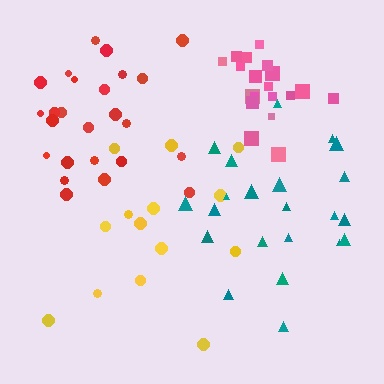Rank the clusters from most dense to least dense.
pink, red, teal, yellow.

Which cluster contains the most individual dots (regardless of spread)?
Red (25).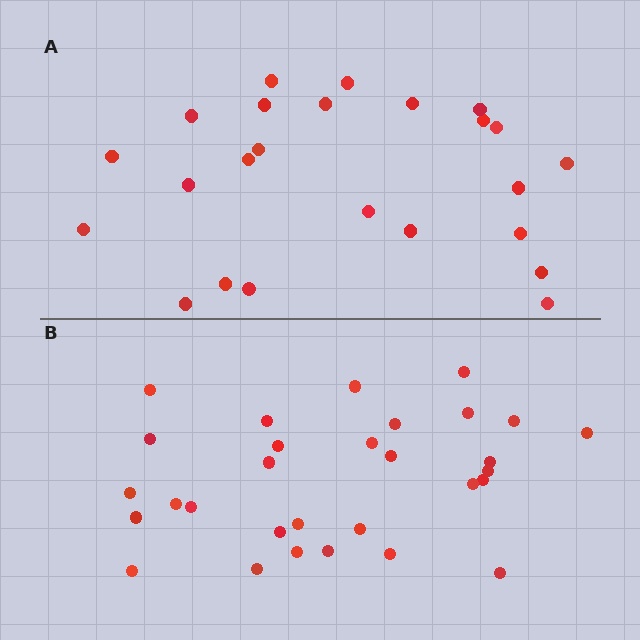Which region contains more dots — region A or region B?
Region B (the bottom region) has more dots.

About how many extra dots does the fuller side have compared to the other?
Region B has about 6 more dots than region A.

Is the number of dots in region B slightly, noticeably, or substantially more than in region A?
Region B has noticeably more, but not dramatically so. The ratio is roughly 1.2 to 1.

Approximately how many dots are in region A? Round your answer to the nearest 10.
About 20 dots. (The exact count is 24, which rounds to 20.)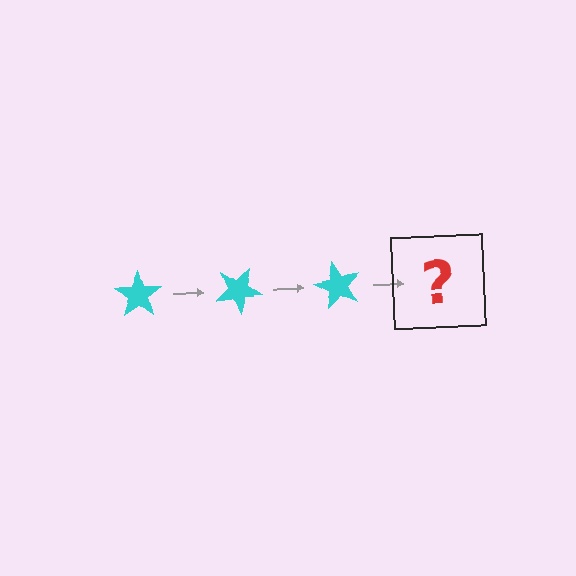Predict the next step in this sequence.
The next step is a cyan star rotated 90 degrees.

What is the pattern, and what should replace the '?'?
The pattern is that the star rotates 30 degrees each step. The '?' should be a cyan star rotated 90 degrees.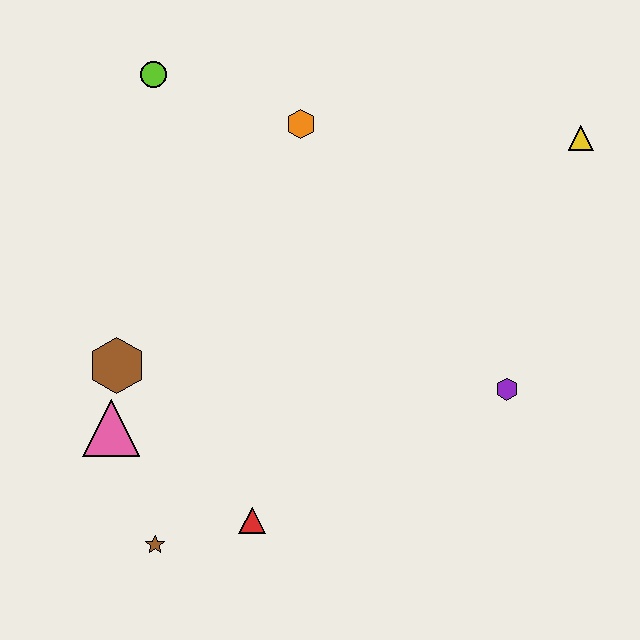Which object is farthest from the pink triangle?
The yellow triangle is farthest from the pink triangle.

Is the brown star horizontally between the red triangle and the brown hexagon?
Yes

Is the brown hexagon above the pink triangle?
Yes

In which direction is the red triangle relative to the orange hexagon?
The red triangle is below the orange hexagon.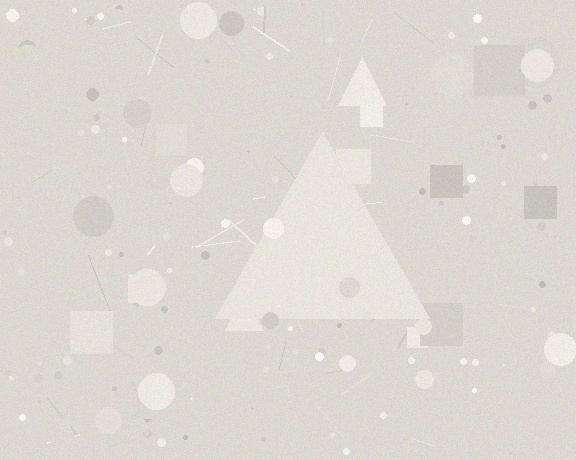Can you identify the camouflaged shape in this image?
The camouflaged shape is a triangle.